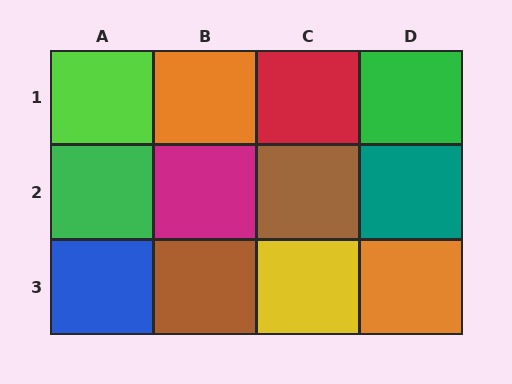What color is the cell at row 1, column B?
Orange.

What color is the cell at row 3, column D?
Orange.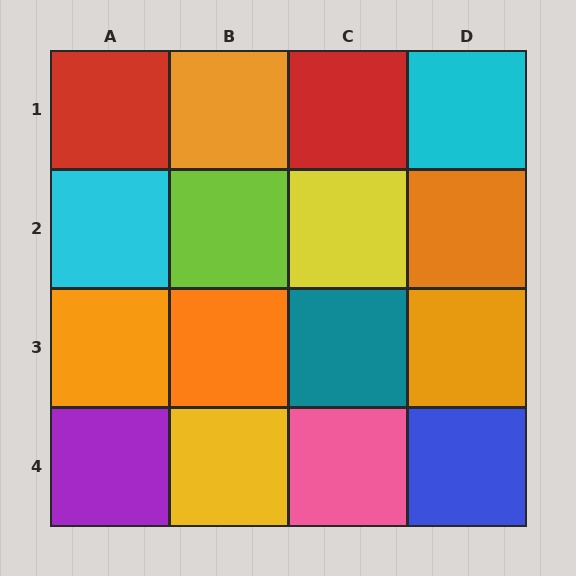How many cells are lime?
1 cell is lime.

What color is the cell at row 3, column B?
Orange.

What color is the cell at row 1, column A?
Red.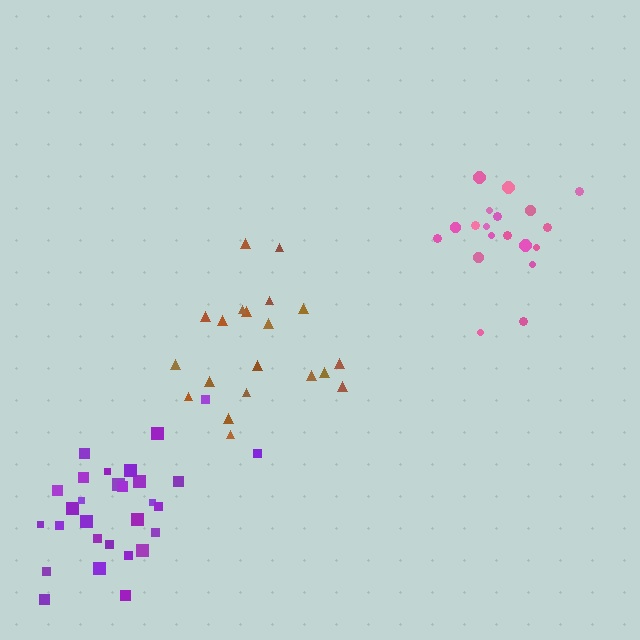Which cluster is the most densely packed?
Purple.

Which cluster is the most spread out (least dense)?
Brown.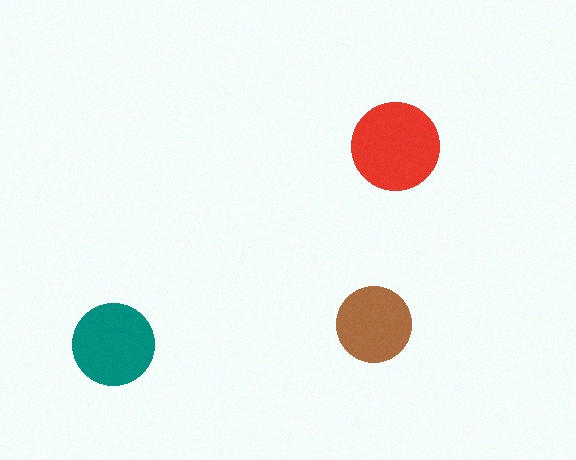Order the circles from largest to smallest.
the red one, the teal one, the brown one.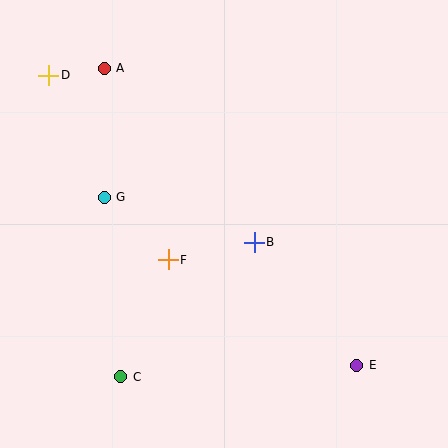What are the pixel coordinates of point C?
Point C is at (121, 377).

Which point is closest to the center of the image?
Point B at (254, 242) is closest to the center.